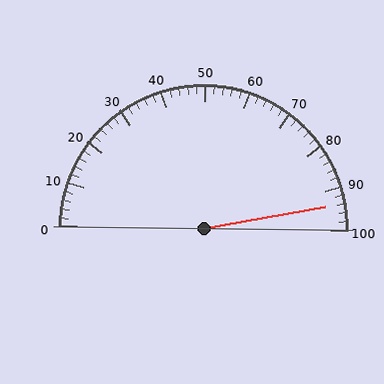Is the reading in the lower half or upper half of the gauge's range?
The reading is in the upper half of the range (0 to 100).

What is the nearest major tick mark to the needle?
The nearest major tick mark is 90.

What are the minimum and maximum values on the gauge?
The gauge ranges from 0 to 100.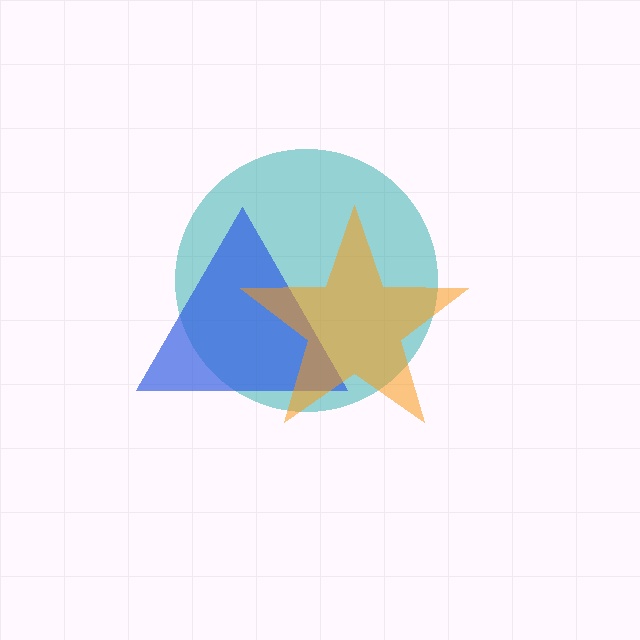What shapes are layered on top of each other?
The layered shapes are: a teal circle, a blue triangle, an orange star.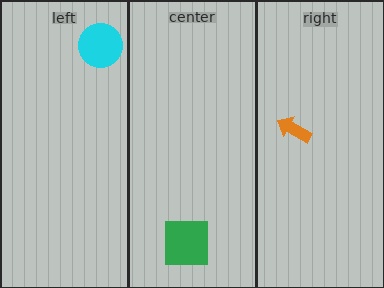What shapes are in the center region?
The green square.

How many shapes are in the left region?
1.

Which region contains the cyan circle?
The left region.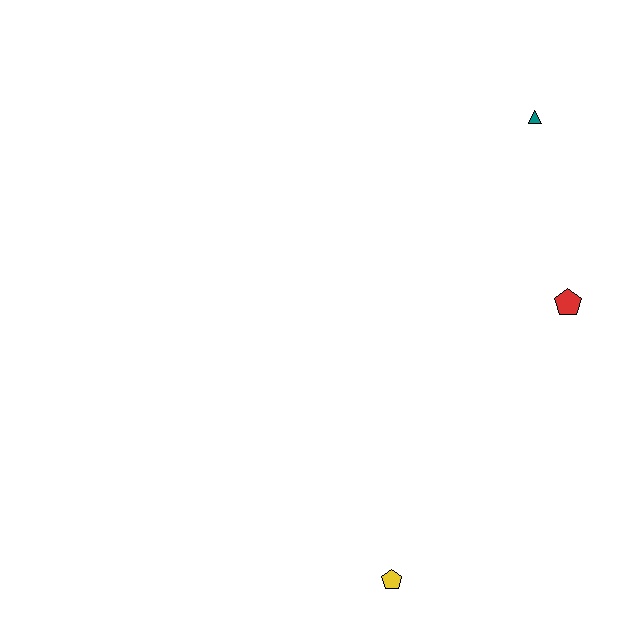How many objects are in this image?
There are 3 objects.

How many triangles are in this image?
There is 1 triangle.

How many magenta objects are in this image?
There are no magenta objects.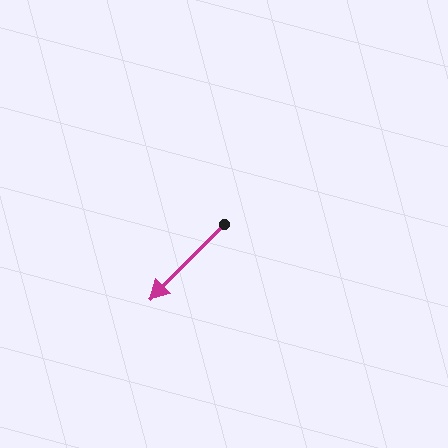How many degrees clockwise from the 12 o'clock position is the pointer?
Approximately 224 degrees.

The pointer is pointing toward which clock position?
Roughly 7 o'clock.